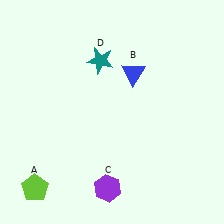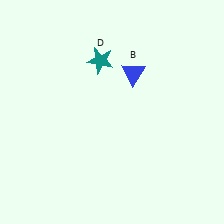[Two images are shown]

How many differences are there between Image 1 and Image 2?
There are 2 differences between the two images.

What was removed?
The lime pentagon (A), the purple hexagon (C) were removed in Image 2.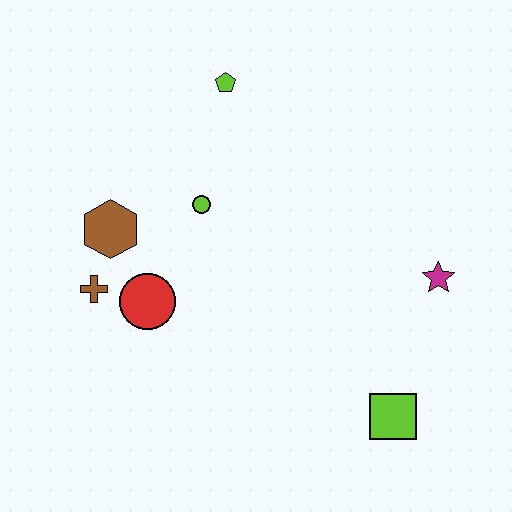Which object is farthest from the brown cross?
The magenta star is farthest from the brown cross.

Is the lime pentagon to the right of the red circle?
Yes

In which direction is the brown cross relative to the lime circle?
The brown cross is to the left of the lime circle.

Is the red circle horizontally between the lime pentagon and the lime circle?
No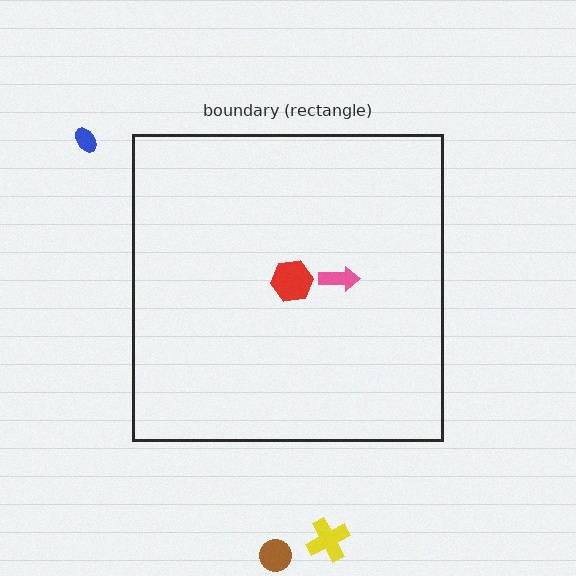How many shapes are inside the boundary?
2 inside, 3 outside.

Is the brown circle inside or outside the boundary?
Outside.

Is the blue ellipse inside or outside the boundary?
Outside.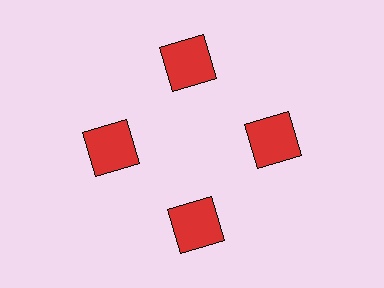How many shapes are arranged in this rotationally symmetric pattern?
There are 4 shapes, arranged in 4 groups of 1.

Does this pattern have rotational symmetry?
Yes, this pattern has 4-fold rotational symmetry. It looks the same after rotating 90 degrees around the center.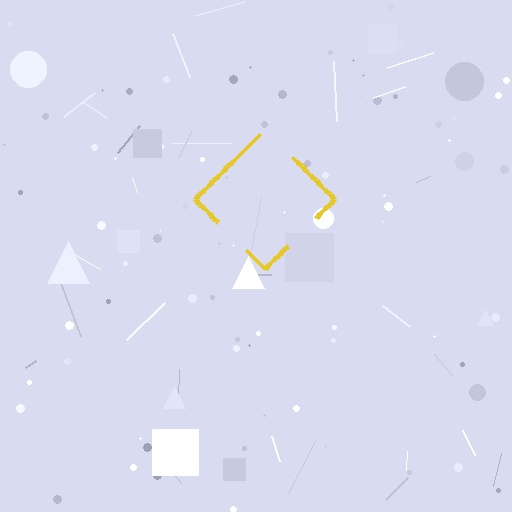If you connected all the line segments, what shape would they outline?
They would outline a diamond.